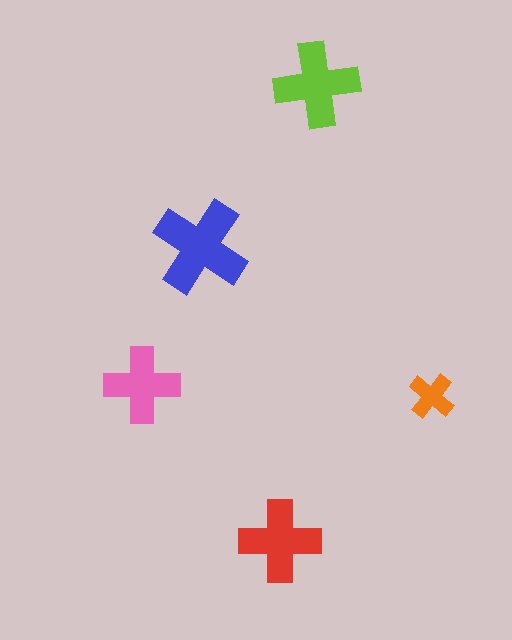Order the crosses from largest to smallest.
the blue one, the lime one, the red one, the pink one, the orange one.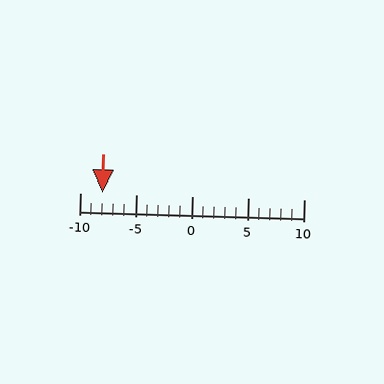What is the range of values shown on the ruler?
The ruler shows values from -10 to 10.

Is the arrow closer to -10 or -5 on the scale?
The arrow is closer to -10.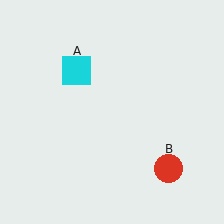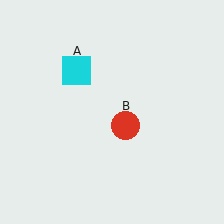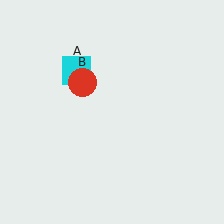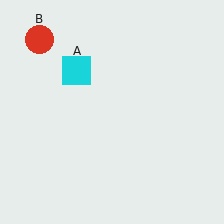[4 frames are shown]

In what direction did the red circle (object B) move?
The red circle (object B) moved up and to the left.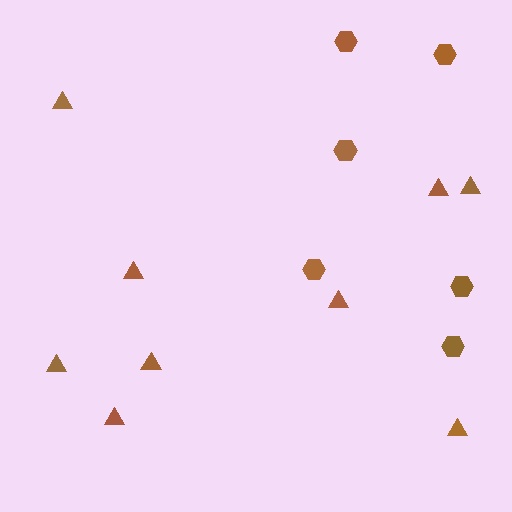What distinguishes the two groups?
There are 2 groups: one group of hexagons (6) and one group of triangles (9).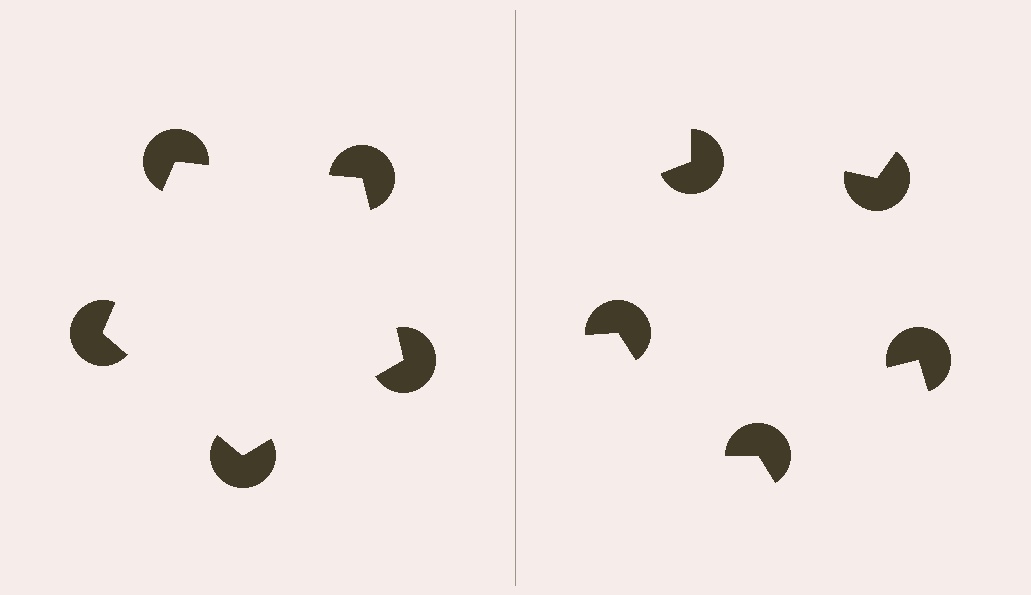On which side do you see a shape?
An illusory pentagon appears on the left side. On the right side the wedge cuts are rotated, so no coherent shape forms.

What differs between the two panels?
The pac-man discs are positioned identically on both sides; only the wedge orientations differ. On the left they align to a pentagon; on the right they are misaligned.